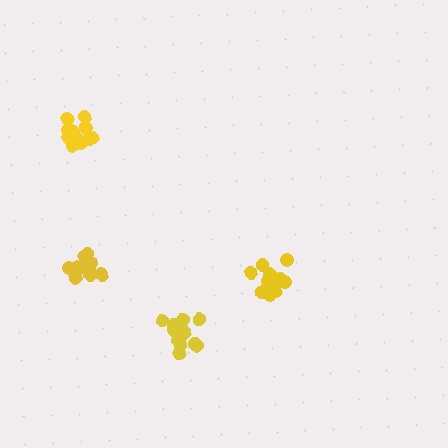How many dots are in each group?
Group 1: 15 dots, Group 2: 16 dots, Group 3: 17 dots, Group 4: 16 dots (64 total).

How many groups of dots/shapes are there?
There are 4 groups.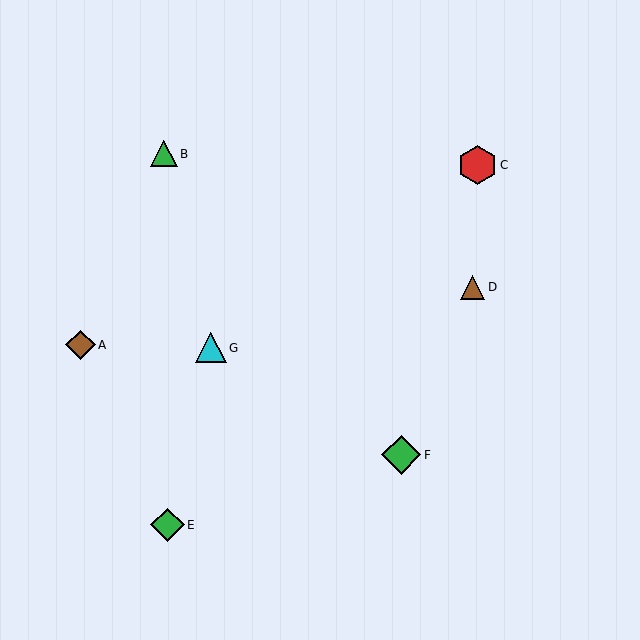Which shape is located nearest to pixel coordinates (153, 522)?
The green diamond (labeled E) at (168, 525) is nearest to that location.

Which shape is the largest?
The green diamond (labeled F) is the largest.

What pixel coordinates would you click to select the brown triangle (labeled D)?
Click at (473, 287) to select the brown triangle D.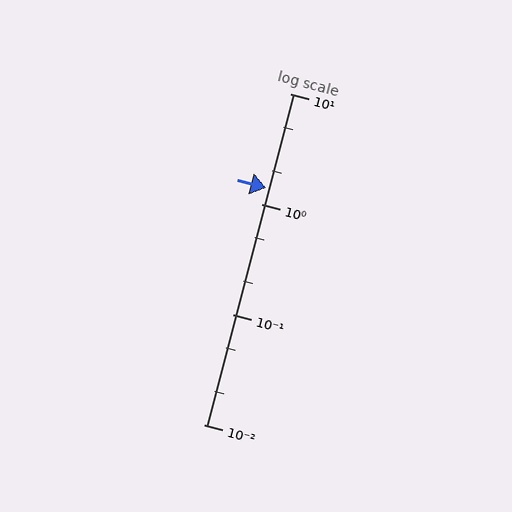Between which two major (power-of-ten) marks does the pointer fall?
The pointer is between 1 and 10.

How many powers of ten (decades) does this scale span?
The scale spans 3 decades, from 0.01 to 10.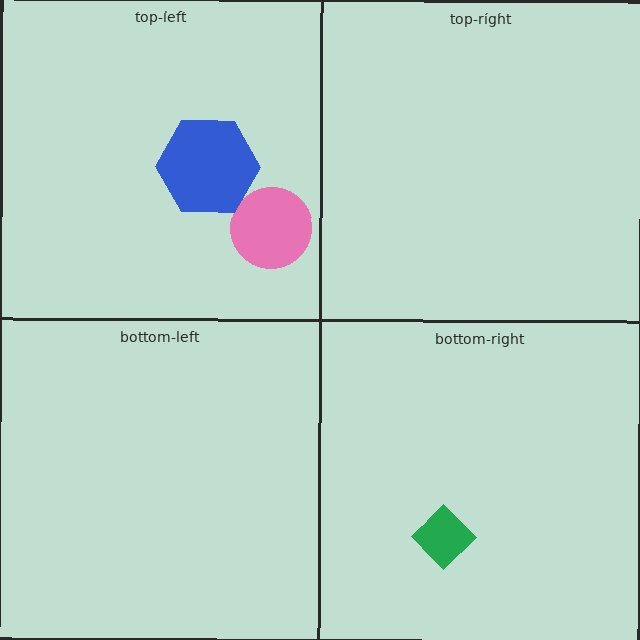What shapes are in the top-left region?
The pink circle, the blue hexagon.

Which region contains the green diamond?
The bottom-right region.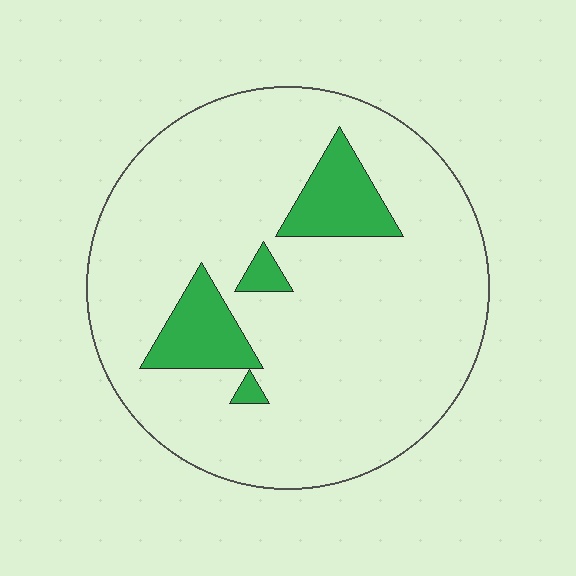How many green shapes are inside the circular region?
4.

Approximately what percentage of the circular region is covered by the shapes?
Approximately 15%.